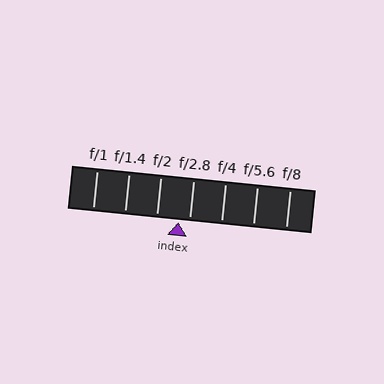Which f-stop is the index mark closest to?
The index mark is closest to f/2.8.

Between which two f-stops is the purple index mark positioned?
The index mark is between f/2 and f/2.8.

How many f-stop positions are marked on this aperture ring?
There are 7 f-stop positions marked.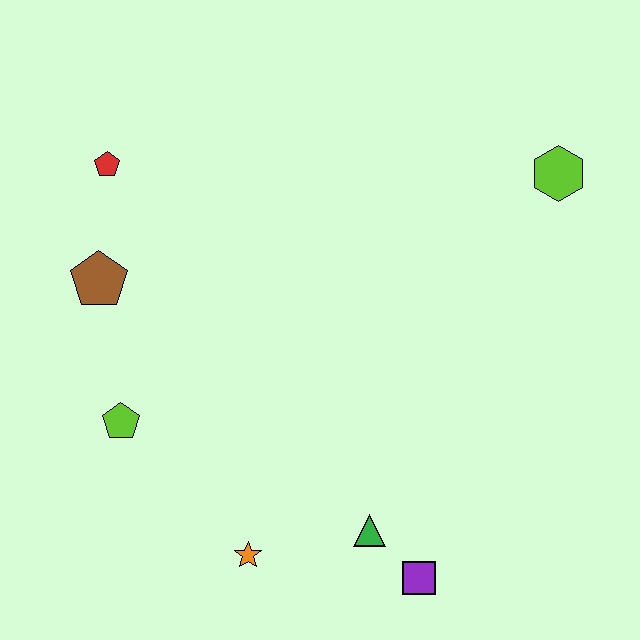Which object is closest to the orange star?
The green triangle is closest to the orange star.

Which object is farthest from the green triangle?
The red pentagon is farthest from the green triangle.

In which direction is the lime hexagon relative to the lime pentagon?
The lime hexagon is to the right of the lime pentagon.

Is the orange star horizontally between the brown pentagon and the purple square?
Yes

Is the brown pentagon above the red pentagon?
No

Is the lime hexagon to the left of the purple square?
No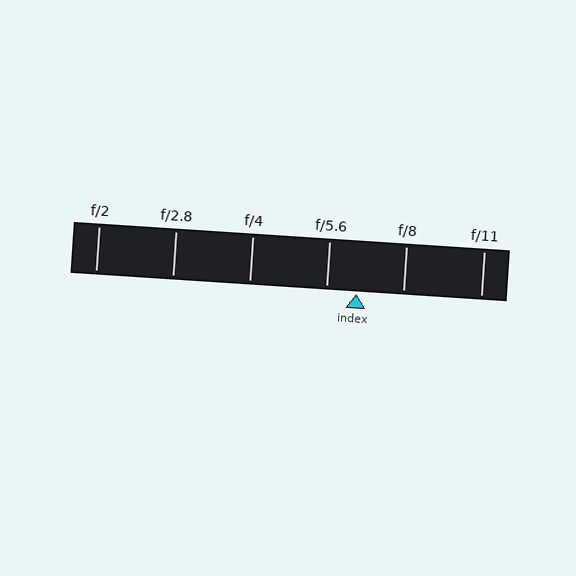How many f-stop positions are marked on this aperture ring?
There are 6 f-stop positions marked.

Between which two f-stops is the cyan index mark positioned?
The index mark is between f/5.6 and f/8.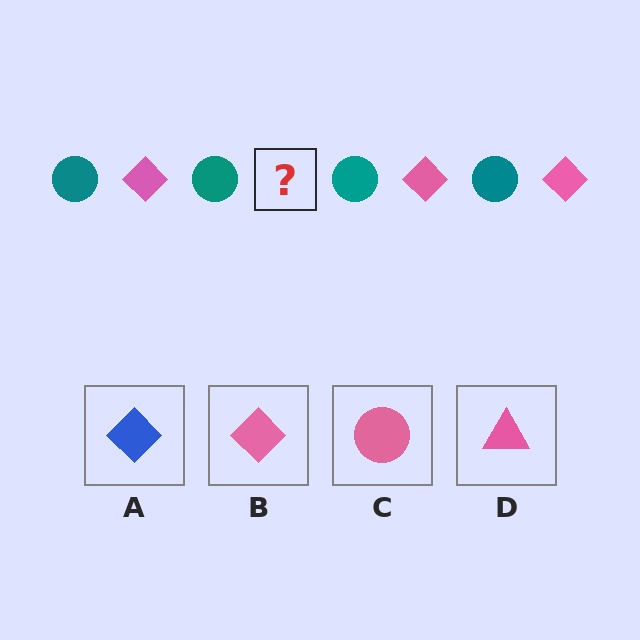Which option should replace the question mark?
Option B.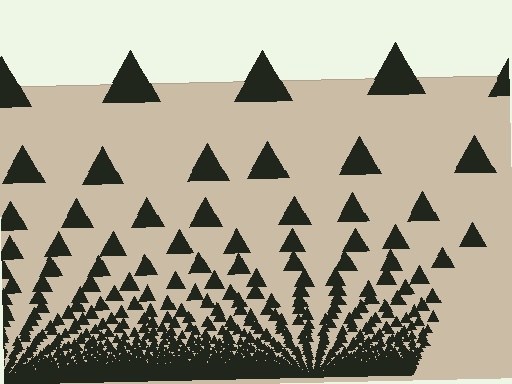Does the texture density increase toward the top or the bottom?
Density increases toward the bottom.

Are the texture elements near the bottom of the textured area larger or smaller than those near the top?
Smaller. The gradient is inverted — elements near the bottom are smaller and denser.